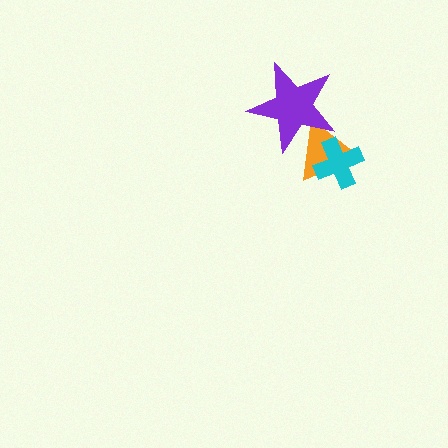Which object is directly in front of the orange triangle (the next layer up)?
The cyan cross is directly in front of the orange triangle.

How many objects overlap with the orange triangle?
2 objects overlap with the orange triangle.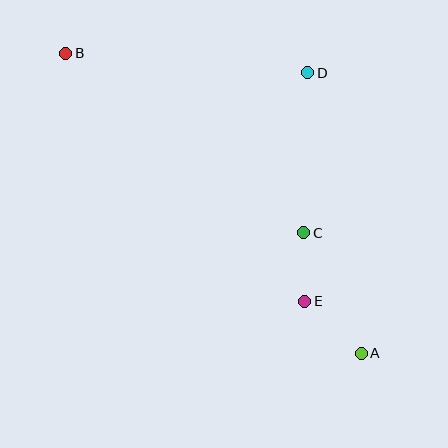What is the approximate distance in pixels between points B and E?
The distance between B and E is approximately 344 pixels.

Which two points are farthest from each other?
Points A and B are farthest from each other.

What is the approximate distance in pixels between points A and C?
The distance between A and C is approximately 133 pixels.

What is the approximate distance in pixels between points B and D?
The distance between B and D is approximately 243 pixels.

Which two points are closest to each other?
Points C and E are closest to each other.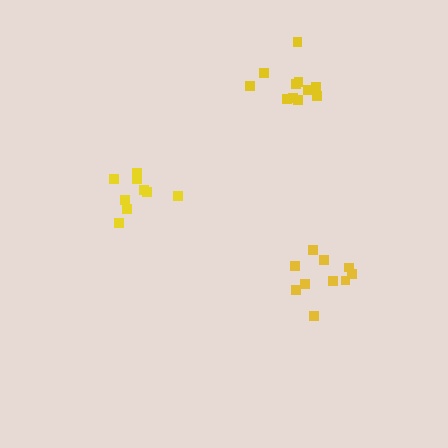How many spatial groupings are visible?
There are 3 spatial groupings.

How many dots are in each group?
Group 1: 11 dots, Group 2: 10 dots, Group 3: 9 dots (30 total).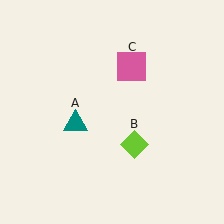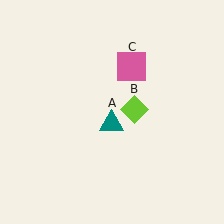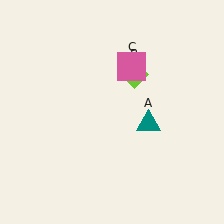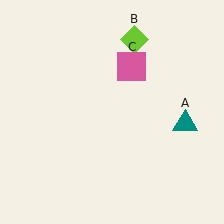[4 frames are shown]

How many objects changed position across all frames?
2 objects changed position: teal triangle (object A), lime diamond (object B).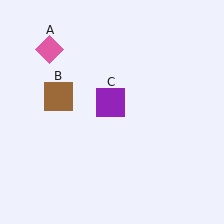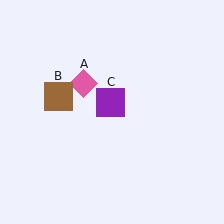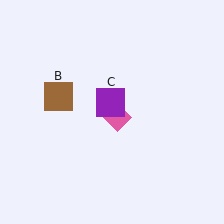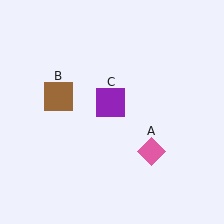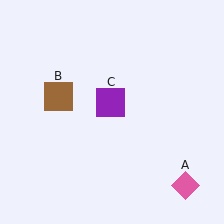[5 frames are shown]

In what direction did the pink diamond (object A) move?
The pink diamond (object A) moved down and to the right.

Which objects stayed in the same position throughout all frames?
Brown square (object B) and purple square (object C) remained stationary.